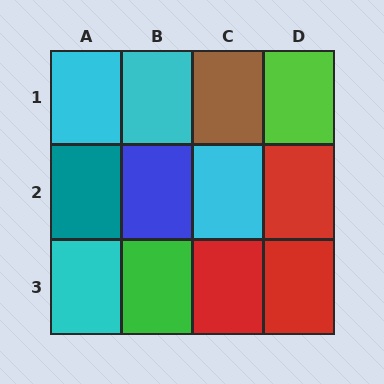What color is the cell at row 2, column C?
Cyan.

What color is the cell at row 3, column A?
Cyan.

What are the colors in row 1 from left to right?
Cyan, cyan, brown, lime.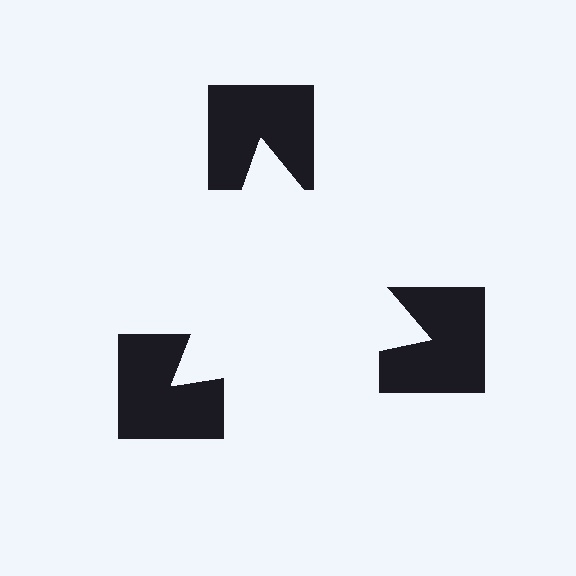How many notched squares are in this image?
There are 3 — one at each vertex of the illusory triangle.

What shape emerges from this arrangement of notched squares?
An illusory triangle — its edges are inferred from the aligned wedge cuts in the notched squares, not physically drawn.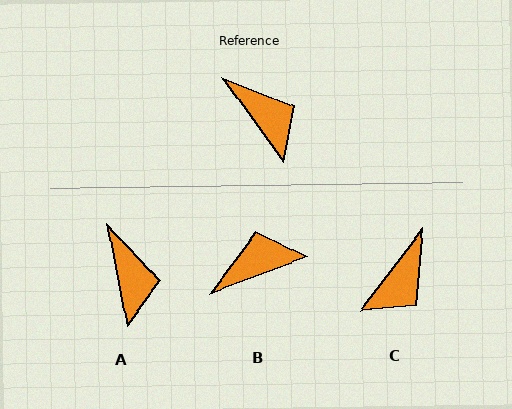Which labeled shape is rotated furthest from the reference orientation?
B, about 74 degrees away.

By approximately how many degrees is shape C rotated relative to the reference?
Approximately 73 degrees clockwise.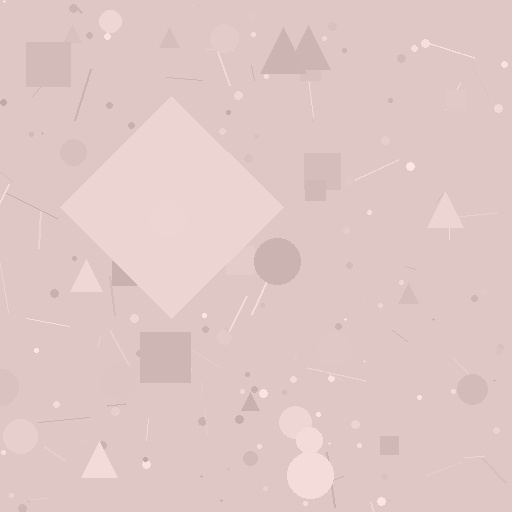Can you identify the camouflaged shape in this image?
The camouflaged shape is a diamond.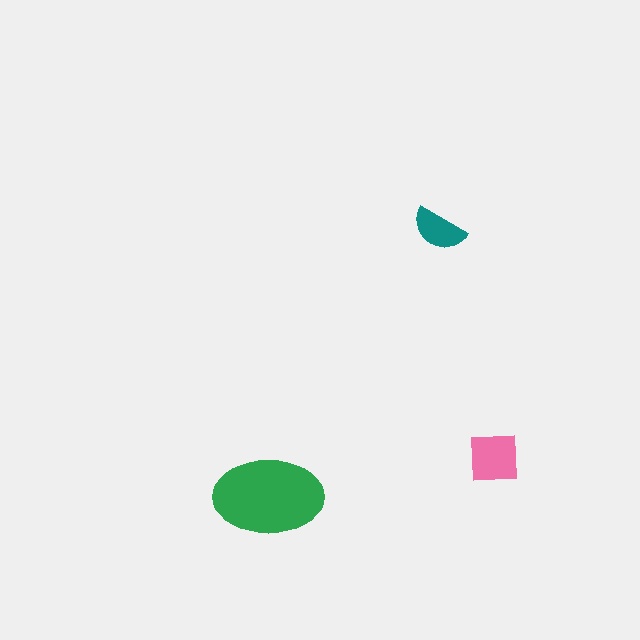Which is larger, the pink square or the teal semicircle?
The pink square.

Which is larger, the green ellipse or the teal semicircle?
The green ellipse.